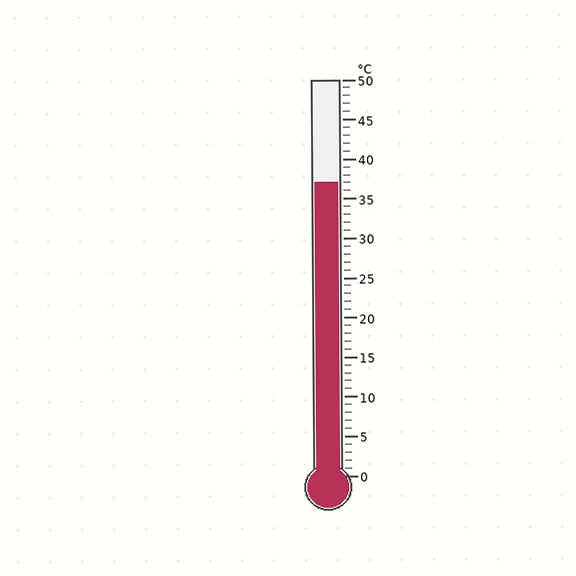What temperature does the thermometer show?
The thermometer shows approximately 37°C.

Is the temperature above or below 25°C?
The temperature is above 25°C.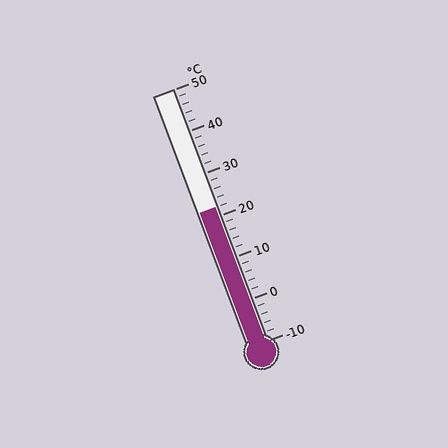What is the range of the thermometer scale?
The thermometer scale ranges from -10°C to 50°C.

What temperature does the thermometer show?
The thermometer shows approximately 22°C.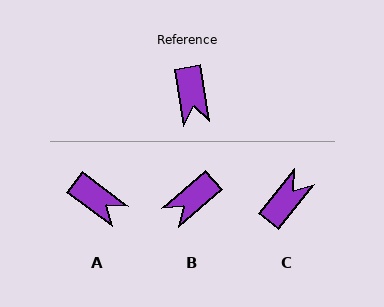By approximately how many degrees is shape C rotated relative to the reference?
Approximately 131 degrees counter-clockwise.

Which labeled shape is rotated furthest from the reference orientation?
C, about 131 degrees away.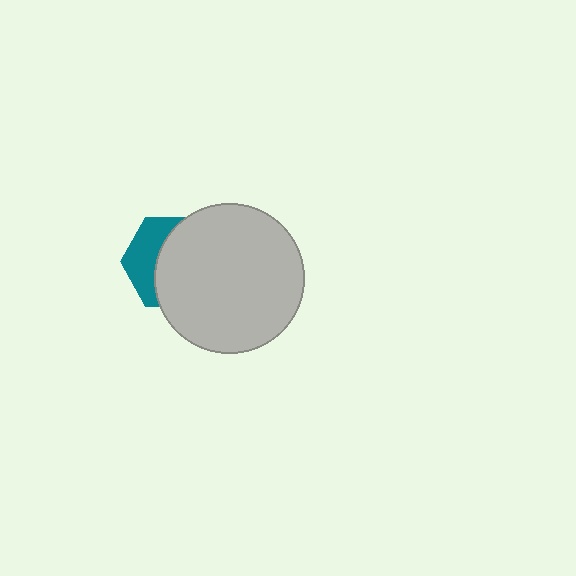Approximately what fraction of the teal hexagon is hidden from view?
Roughly 64% of the teal hexagon is hidden behind the light gray circle.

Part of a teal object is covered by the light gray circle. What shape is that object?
It is a hexagon.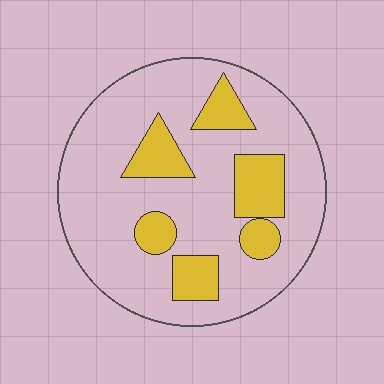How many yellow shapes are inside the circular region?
6.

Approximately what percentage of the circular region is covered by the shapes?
Approximately 20%.